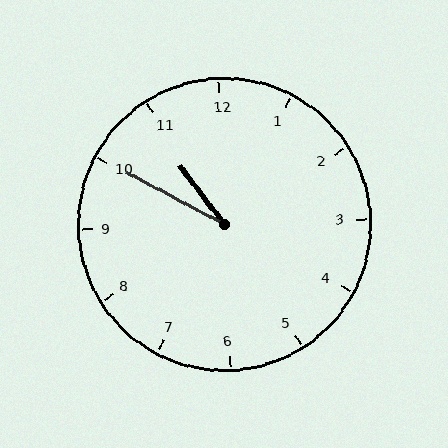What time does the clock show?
10:50.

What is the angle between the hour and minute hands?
Approximately 25 degrees.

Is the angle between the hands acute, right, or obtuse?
It is acute.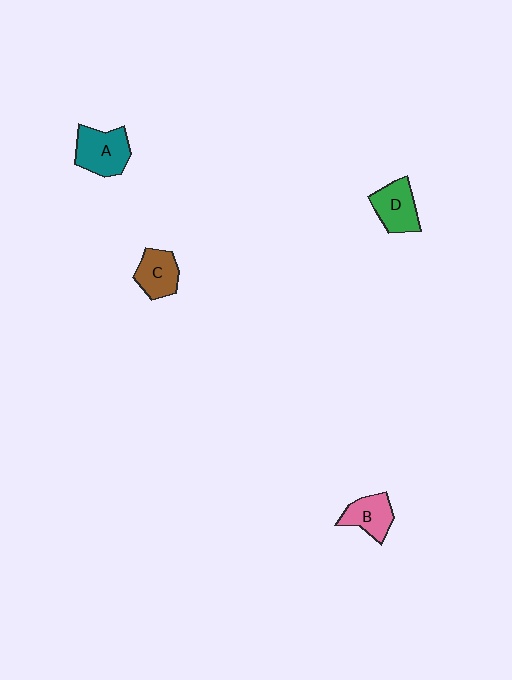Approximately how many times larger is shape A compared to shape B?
Approximately 1.3 times.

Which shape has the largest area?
Shape A (teal).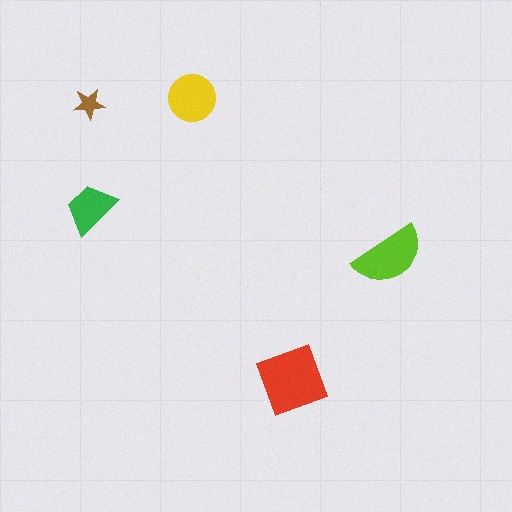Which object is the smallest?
The brown star.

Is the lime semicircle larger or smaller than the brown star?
Larger.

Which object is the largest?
The red square.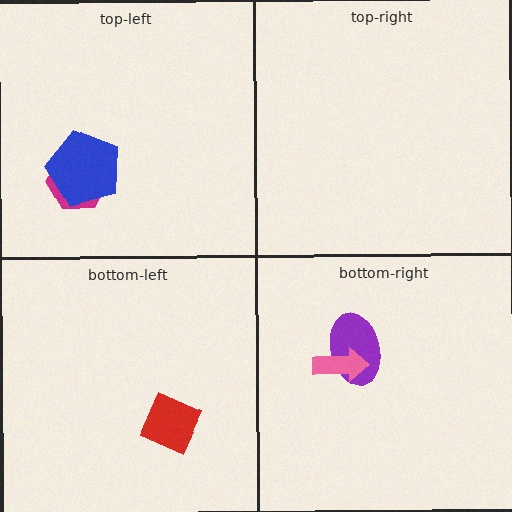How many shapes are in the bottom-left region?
1.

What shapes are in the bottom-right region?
The purple ellipse, the pink arrow.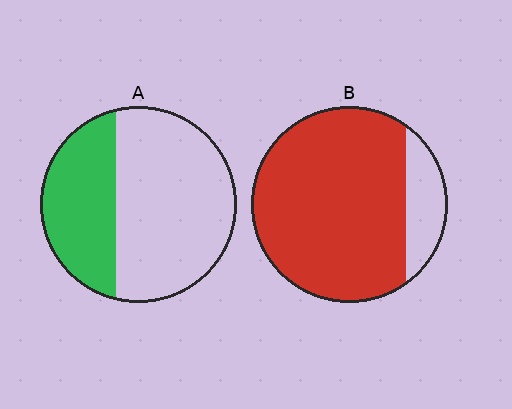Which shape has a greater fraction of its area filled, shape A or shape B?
Shape B.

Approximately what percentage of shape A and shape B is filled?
A is approximately 35% and B is approximately 85%.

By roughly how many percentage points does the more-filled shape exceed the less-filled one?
By roughly 50 percentage points (B over A).